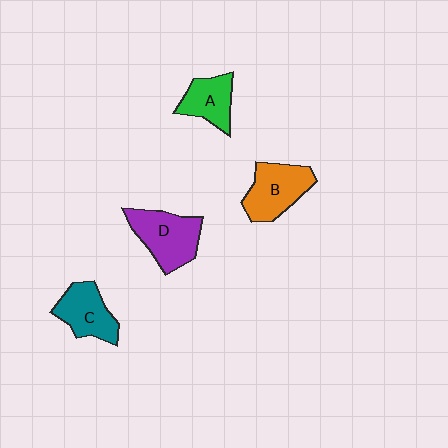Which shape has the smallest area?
Shape A (green).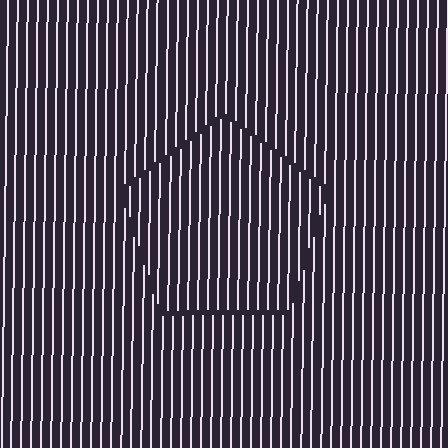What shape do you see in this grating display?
An illusory pentagon. The interior of the shape contains the same grating, shifted by half a period — the contour is defined by the phase discontinuity where line-ends from the inner and outer gratings abut.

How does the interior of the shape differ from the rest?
The interior of the shape contains the same grating, shifted by half a period — the contour is defined by the phase discontinuity where line-ends from the inner and outer gratings abut.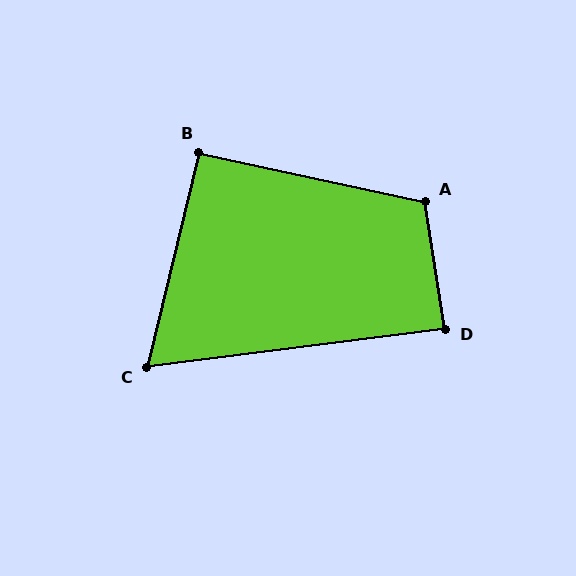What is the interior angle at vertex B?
Approximately 91 degrees (approximately right).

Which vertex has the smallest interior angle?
C, at approximately 69 degrees.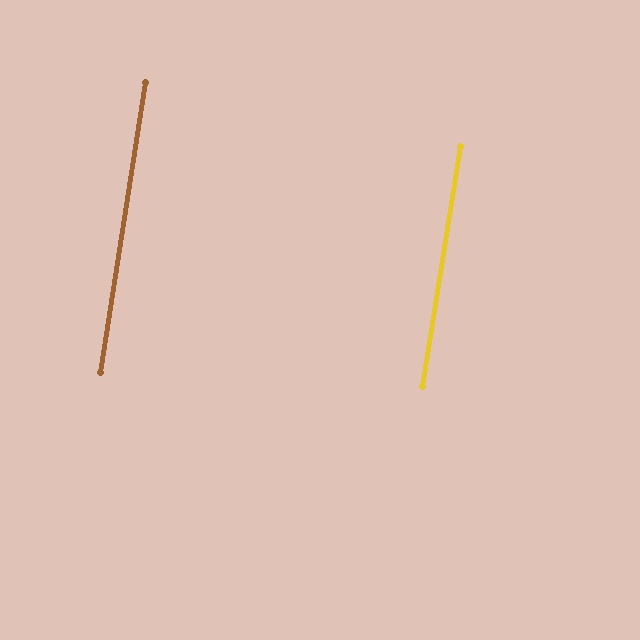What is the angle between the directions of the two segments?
Approximately 0 degrees.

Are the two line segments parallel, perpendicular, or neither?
Parallel — their directions differ by only 0.2°.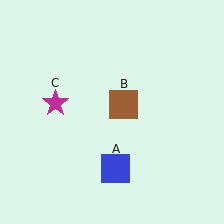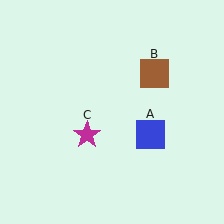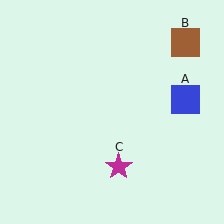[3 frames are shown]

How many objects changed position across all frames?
3 objects changed position: blue square (object A), brown square (object B), magenta star (object C).